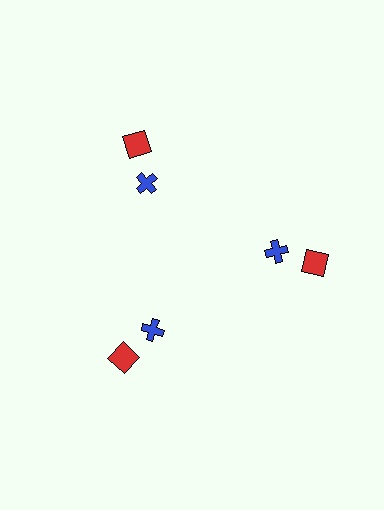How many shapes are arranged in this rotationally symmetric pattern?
There are 6 shapes, arranged in 3 groups of 2.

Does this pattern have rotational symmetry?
Yes, this pattern has 3-fold rotational symmetry. It looks the same after rotating 120 degrees around the center.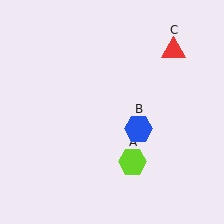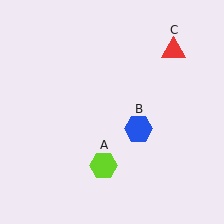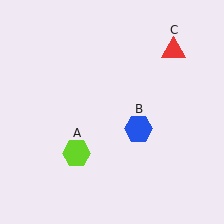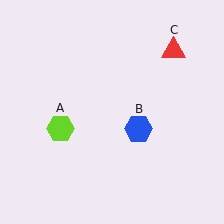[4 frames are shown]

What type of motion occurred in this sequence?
The lime hexagon (object A) rotated clockwise around the center of the scene.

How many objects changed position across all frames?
1 object changed position: lime hexagon (object A).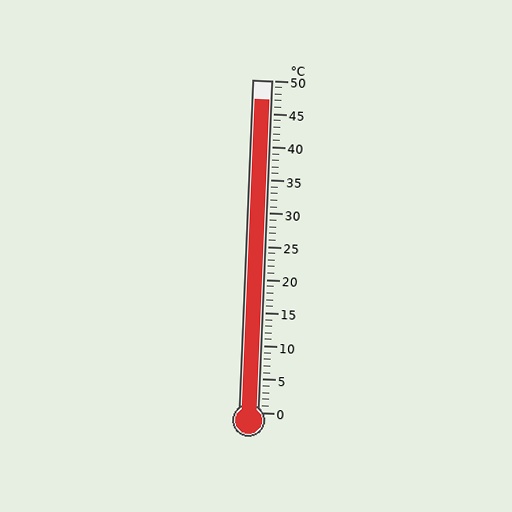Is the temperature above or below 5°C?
The temperature is above 5°C.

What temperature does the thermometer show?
The thermometer shows approximately 47°C.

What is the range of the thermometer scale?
The thermometer scale ranges from 0°C to 50°C.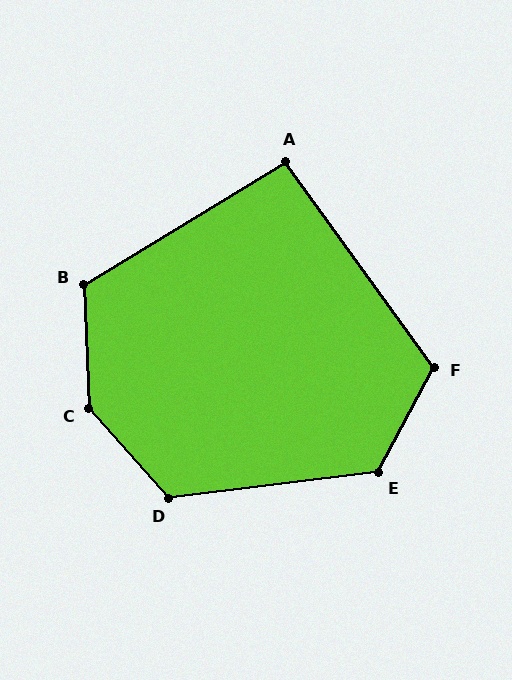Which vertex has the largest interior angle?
C, at approximately 141 degrees.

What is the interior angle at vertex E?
Approximately 125 degrees (obtuse).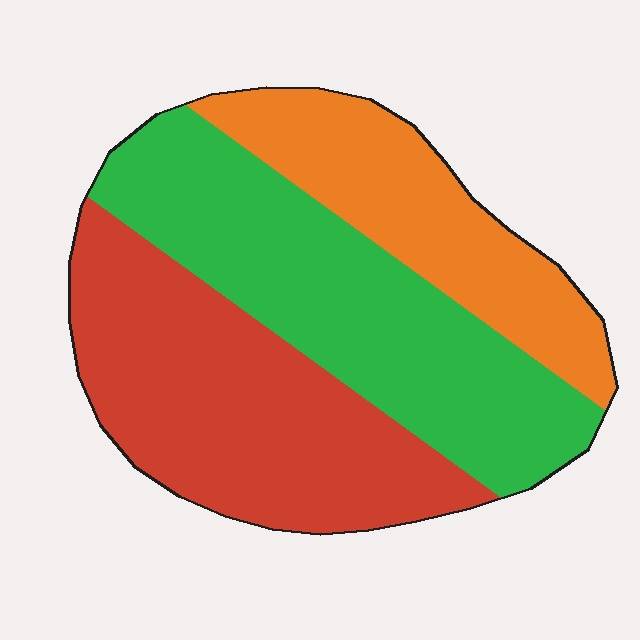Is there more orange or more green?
Green.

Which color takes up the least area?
Orange, at roughly 25%.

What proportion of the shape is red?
Red takes up between a third and a half of the shape.